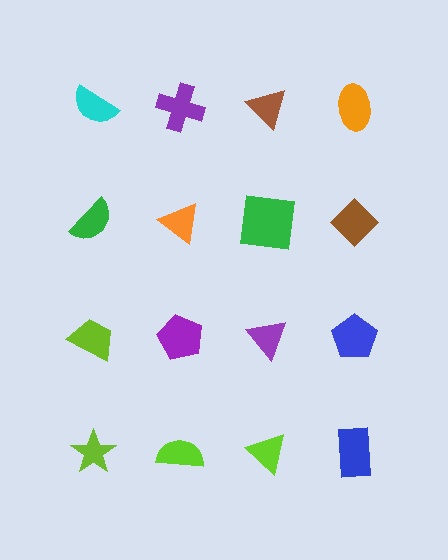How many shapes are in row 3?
4 shapes.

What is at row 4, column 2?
A lime semicircle.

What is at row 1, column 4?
An orange ellipse.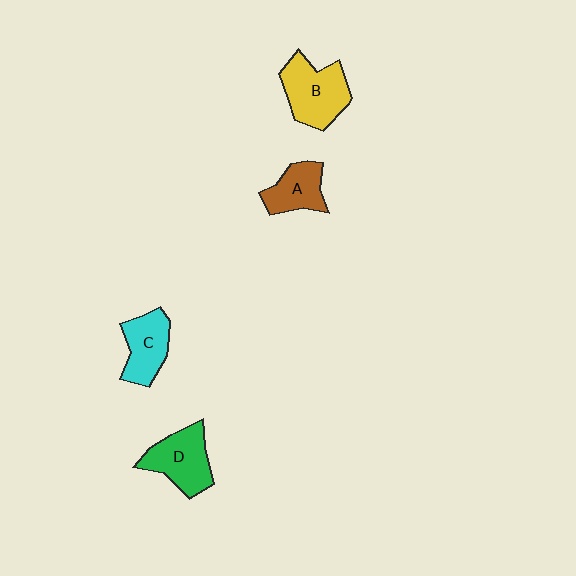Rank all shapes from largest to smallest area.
From largest to smallest: B (yellow), D (green), C (cyan), A (brown).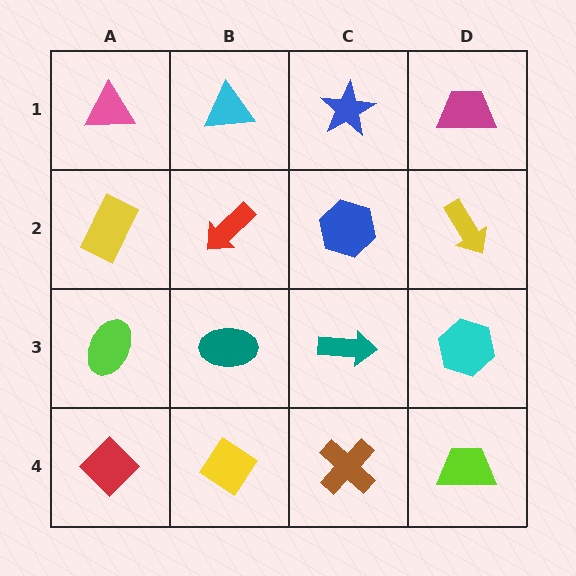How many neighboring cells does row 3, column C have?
4.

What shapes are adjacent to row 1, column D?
A yellow arrow (row 2, column D), a blue star (row 1, column C).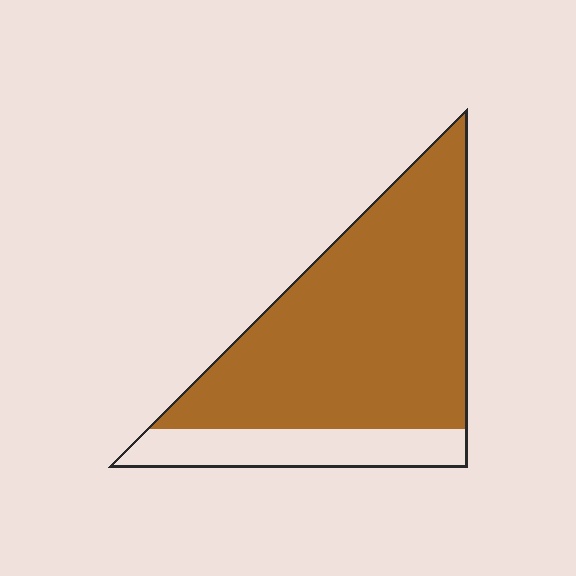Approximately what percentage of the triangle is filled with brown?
Approximately 80%.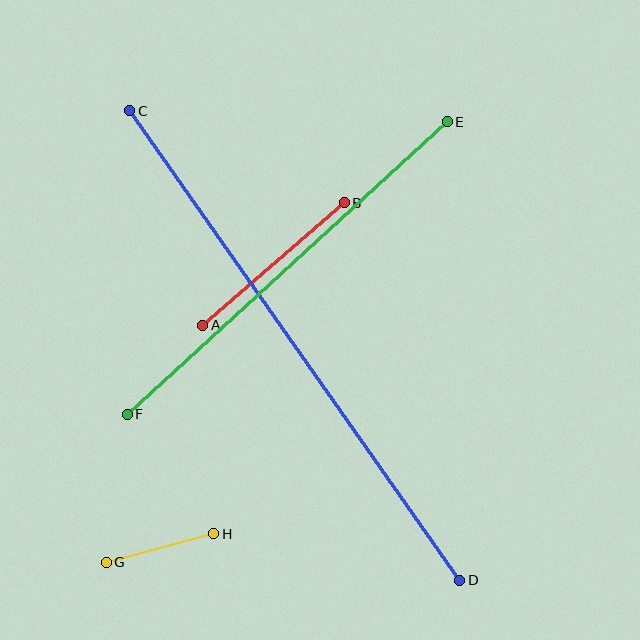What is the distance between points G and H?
The distance is approximately 111 pixels.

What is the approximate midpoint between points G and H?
The midpoint is at approximately (160, 548) pixels.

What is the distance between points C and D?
The distance is approximately 574 pixels.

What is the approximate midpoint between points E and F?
The midpoint is at approximately (287, 268) pixels.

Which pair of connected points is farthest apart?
Points C and D are farthest apart.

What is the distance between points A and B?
The distance is approximately 187 pixels.